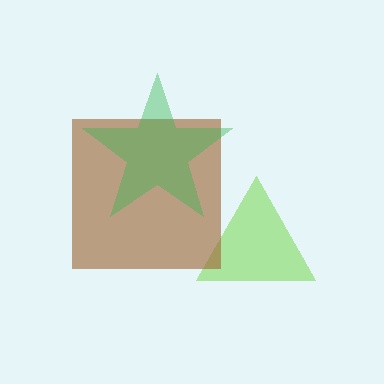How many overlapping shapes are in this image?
There are 3 overlapping shapes in the image.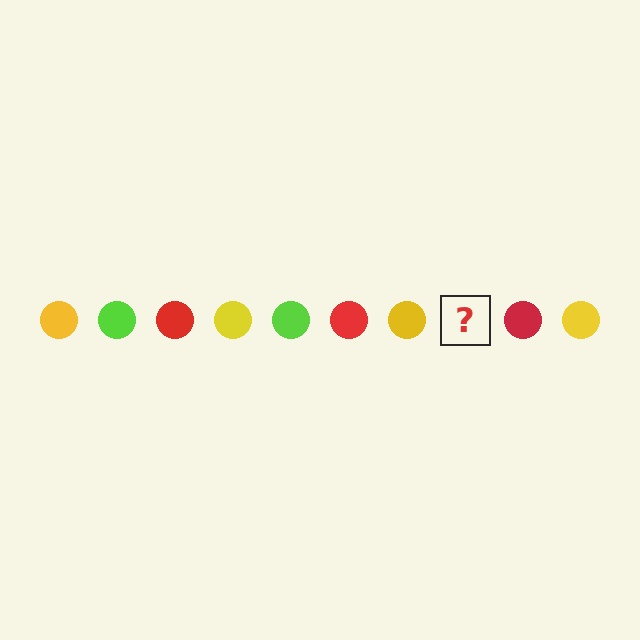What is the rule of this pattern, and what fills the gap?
The rule is that the pattern cycles through yellow, lime, red circles. The gap should be filled with a lime circle.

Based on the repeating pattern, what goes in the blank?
The blank should be a lime circle.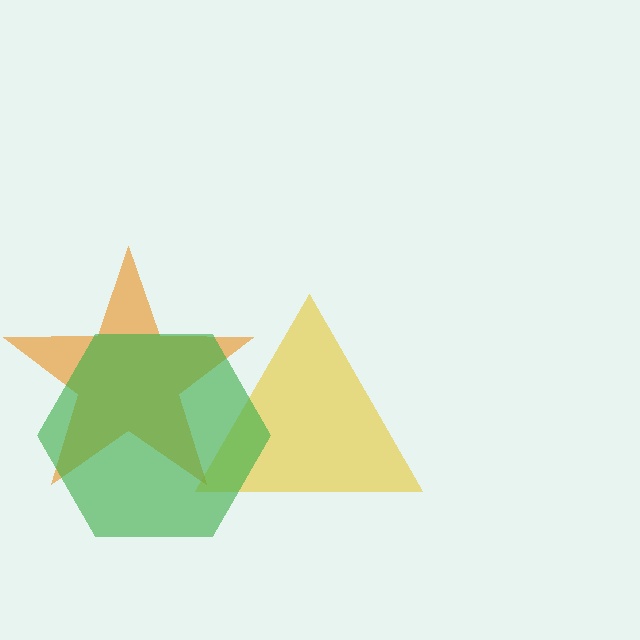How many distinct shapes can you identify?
There are 3 distinct shapes: a yellow triangle, an orange star, a green hexagon.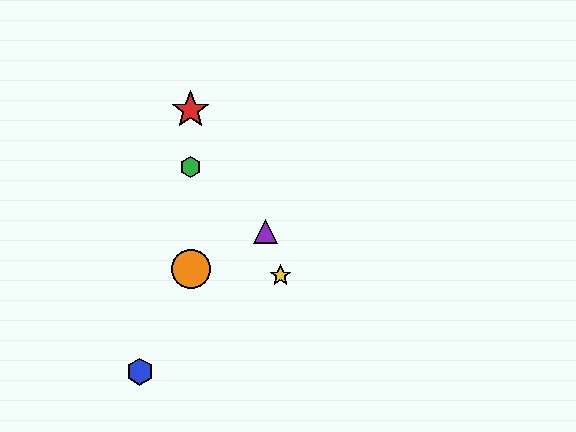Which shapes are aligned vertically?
The red star, the green hexagon, the orange circle are aligned vertically.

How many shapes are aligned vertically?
3 shapes (the red star, the green hexagon, the orange circle) are aligned vertically.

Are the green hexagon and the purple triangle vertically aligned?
No, the green hexagon is at x≈191 and the purple triangle is at x≈265.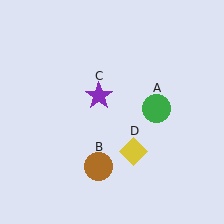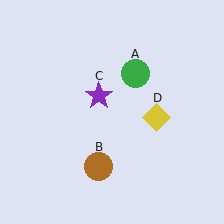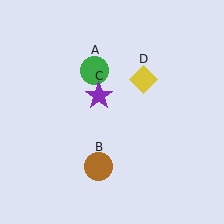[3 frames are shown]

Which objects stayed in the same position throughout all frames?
Brown circle (object B) and purple star (object C) remained stationary.